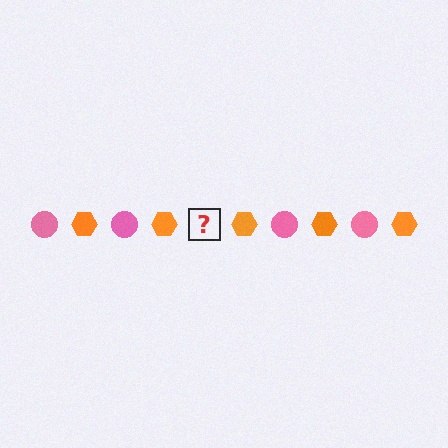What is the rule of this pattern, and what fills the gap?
The rule is that the pattern alternates between pink circle and orange hexagon. The gap should be filled with a pink circle.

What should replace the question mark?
The question mark should be replaced with a pink circle.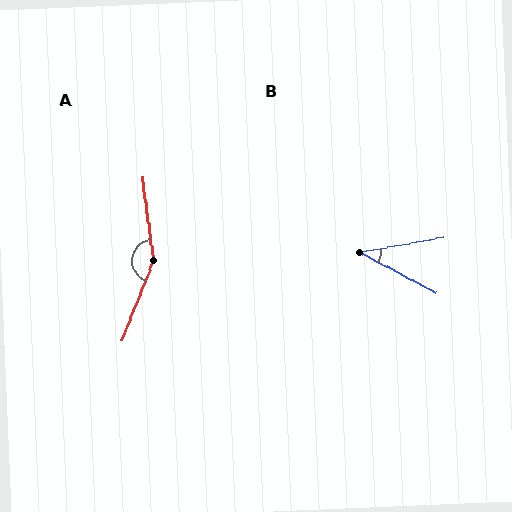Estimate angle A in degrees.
Approximately 151 degrees.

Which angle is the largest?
A, at approximately 151 degrees.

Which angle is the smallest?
B, at approximately 38 degrees.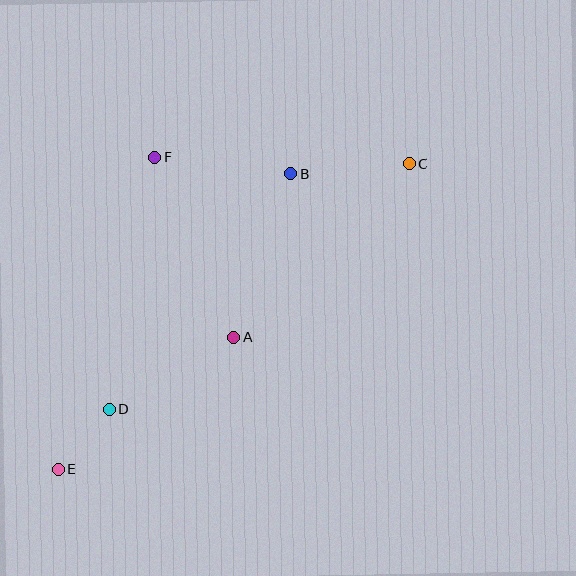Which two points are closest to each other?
Points D and E are closest to each other.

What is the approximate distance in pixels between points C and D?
The distance between C and D is approximately 388 pixels.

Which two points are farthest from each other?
Points C and E are farthest from each other.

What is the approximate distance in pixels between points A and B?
The distance between A and B is approximately 173 pixels.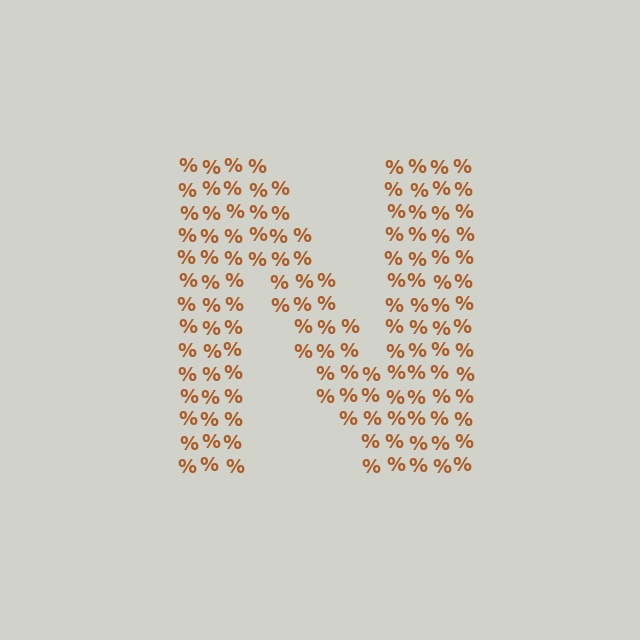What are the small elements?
The small elements are percent signs.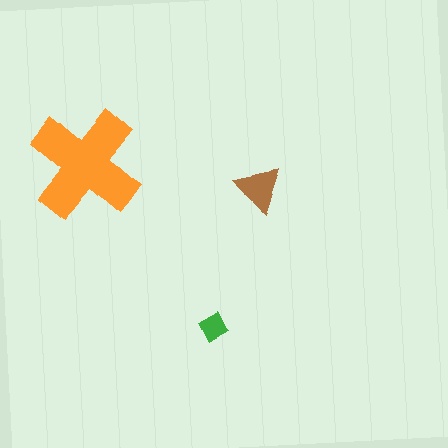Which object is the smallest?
The green diamond.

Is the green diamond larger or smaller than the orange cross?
Smaller.